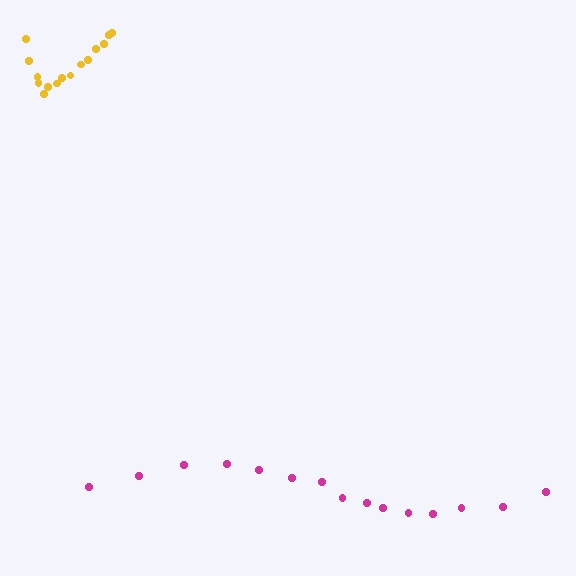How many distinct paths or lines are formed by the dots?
There are 2 distinct paths.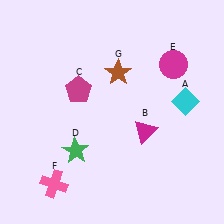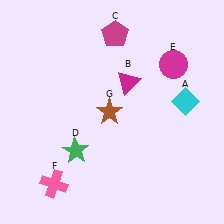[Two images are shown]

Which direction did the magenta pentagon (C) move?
The magenta pentagon (C) moved up.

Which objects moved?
The objects that moved are: the magenta triangle (B), the magenta pentagon (C), the brown star (G).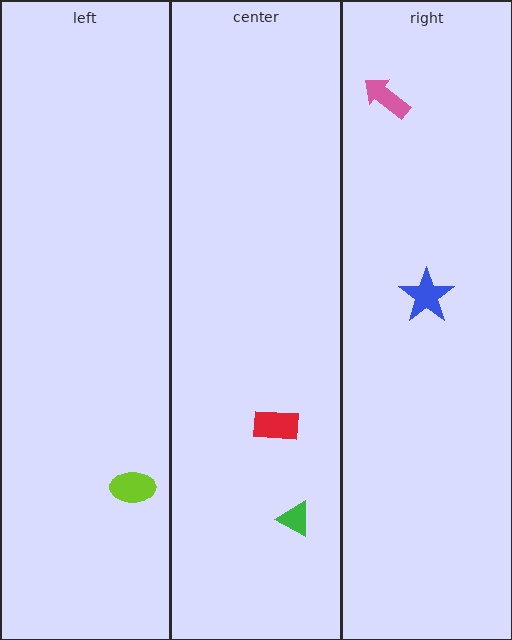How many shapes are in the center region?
2.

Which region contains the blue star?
The right region.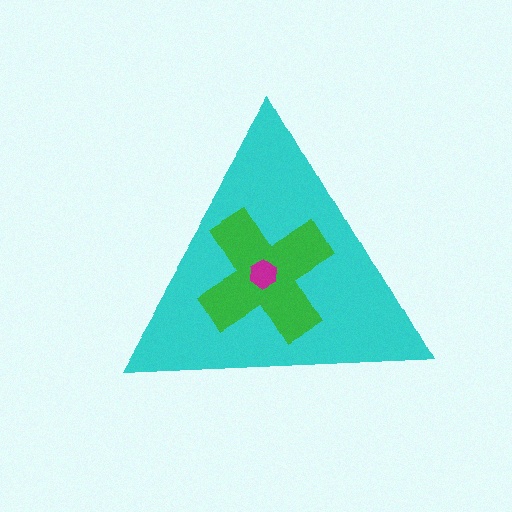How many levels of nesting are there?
3.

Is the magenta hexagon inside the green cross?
Yes.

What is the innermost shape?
The magenta hexagon.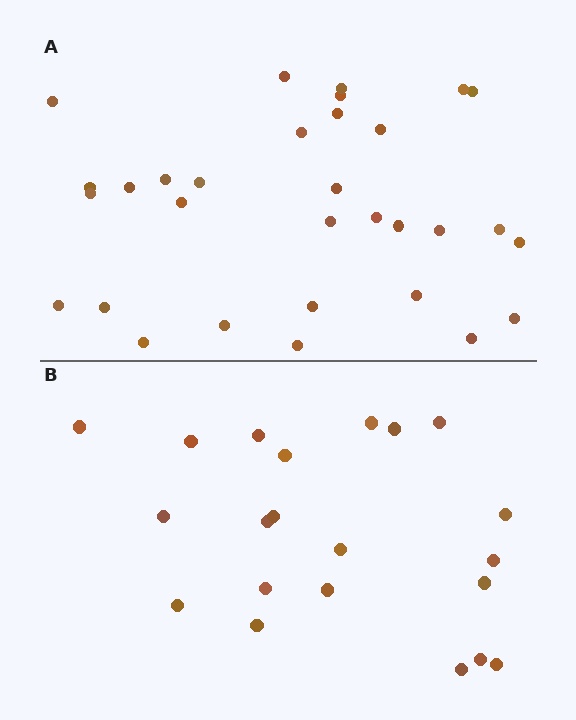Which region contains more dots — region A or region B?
Region A (the top region) has more dots.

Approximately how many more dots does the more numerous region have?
Region A has roughly 10 or so more dots than region B.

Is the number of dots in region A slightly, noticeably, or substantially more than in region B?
Region A has substantially more. The ratio is roughly 1.5 to 1.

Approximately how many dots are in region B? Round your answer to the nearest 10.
About 20 dots. (The exact count is 21, which rounds to 20.)